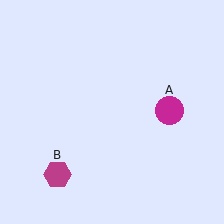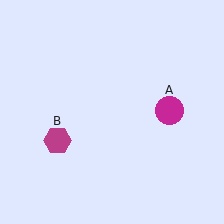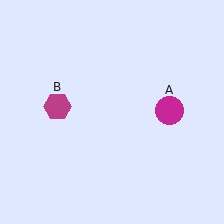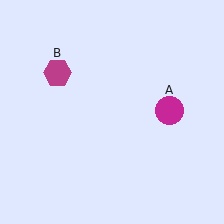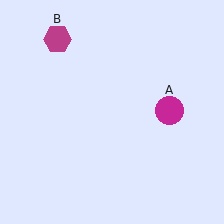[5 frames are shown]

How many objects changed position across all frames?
1 object changed position: magenta hexagon (object B).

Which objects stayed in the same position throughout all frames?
Magenta circle (object A) remained stationary.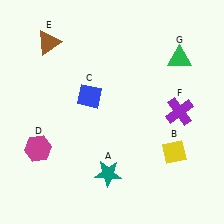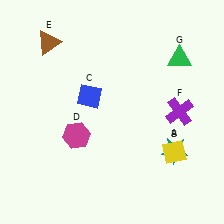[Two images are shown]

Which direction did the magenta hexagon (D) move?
The magenta hexagon (D) moved right.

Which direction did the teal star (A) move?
The teal star (A) moved right.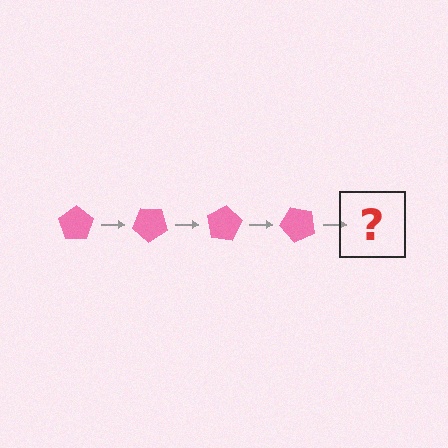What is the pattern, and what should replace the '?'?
The pattern is that the pentagon rotates 40 degrees each step. The '?' should be a pink pentagon rotated 160 degrees.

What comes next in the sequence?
The next element should be a pink pentagon rotated 160 degrees.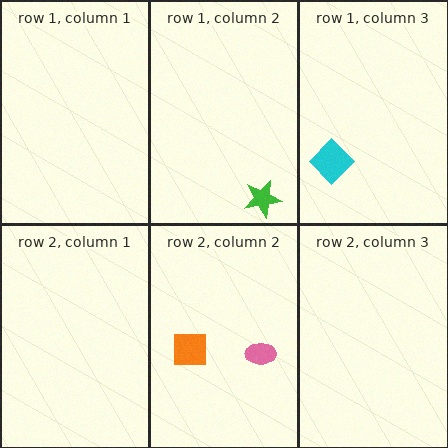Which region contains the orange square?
The row 2, column 2 region.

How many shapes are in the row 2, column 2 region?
2.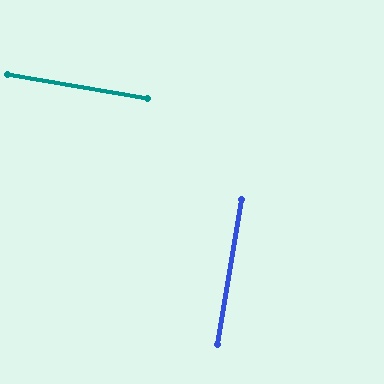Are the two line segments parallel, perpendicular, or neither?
Perpendicular — they meet at approximately 90°.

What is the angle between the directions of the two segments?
Approximately 90 degrees.